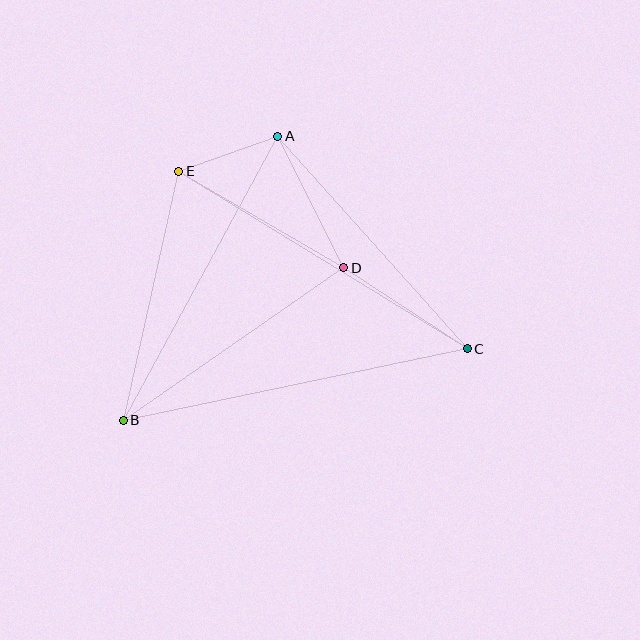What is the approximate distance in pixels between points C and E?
The distance between C and E is approximately 339 pixels.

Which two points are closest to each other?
Points A and E are closest to each other.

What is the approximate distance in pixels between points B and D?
The distance between B and D is approximately 268 pixels.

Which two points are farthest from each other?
Points B and C are farthest from each other.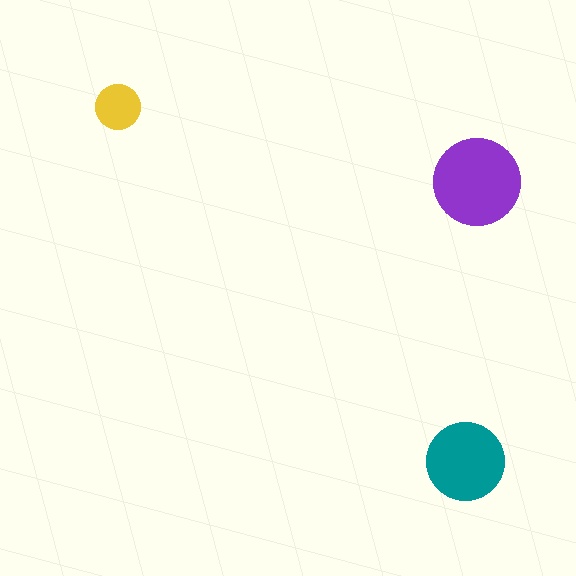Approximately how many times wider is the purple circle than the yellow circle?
About 2 times wider.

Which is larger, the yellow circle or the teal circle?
The teal one.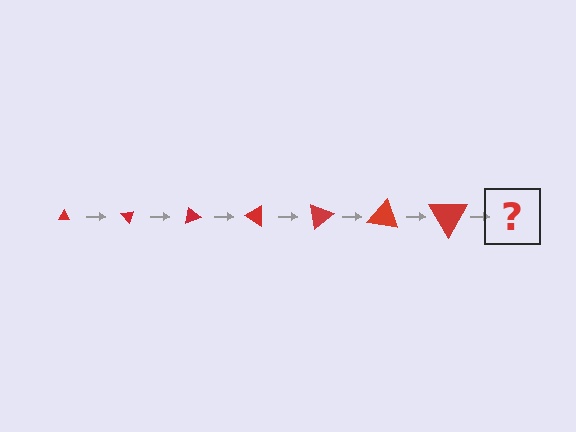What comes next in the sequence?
The next element should be a triangle, larger than the previous one and rotated 350 degrees from the start.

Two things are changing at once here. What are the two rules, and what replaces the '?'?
The two rules are that the triangle grows larger each step and it rotates 50 degrees each step. The '?' should be a triangle, larger than the previous one and rotated 350 degrees from the start.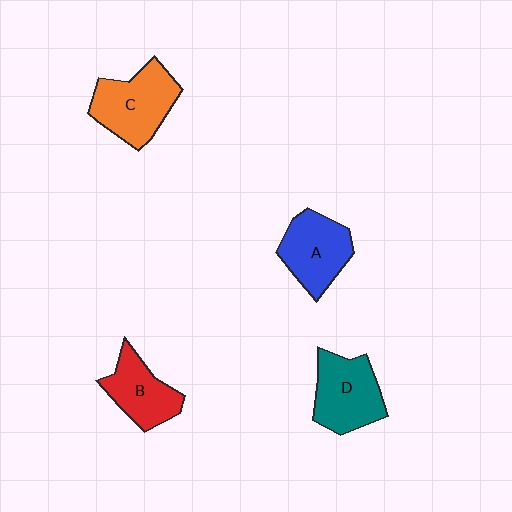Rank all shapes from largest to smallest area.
From largest to smallest: C (orange), D (teal), A (blue), B (red).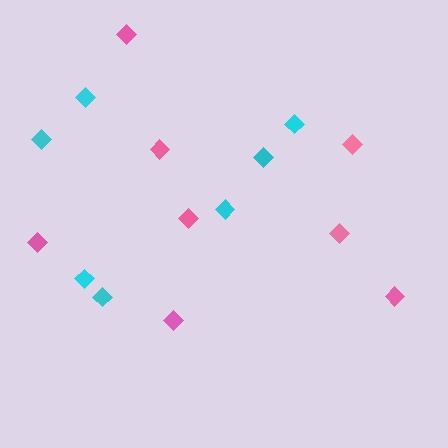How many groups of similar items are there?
There are 2 groups: one group of cyan diamonds (7) and one group of pink diamonds (8).